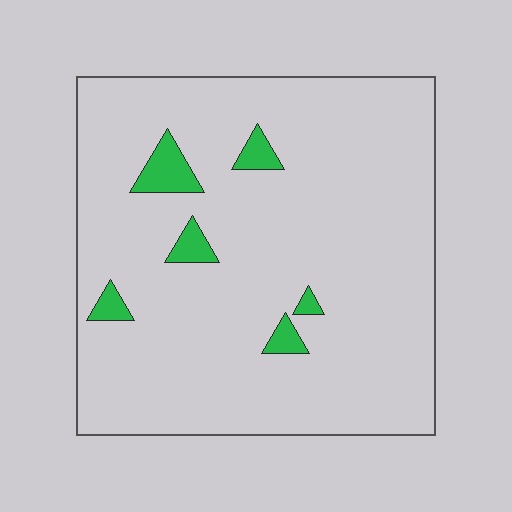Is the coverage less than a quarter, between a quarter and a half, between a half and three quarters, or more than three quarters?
Less than a quarter.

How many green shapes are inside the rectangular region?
6.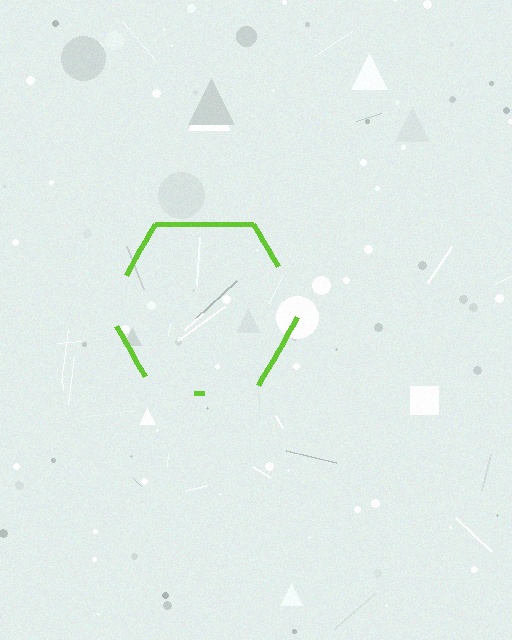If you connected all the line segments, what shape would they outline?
They would outline a hexagon.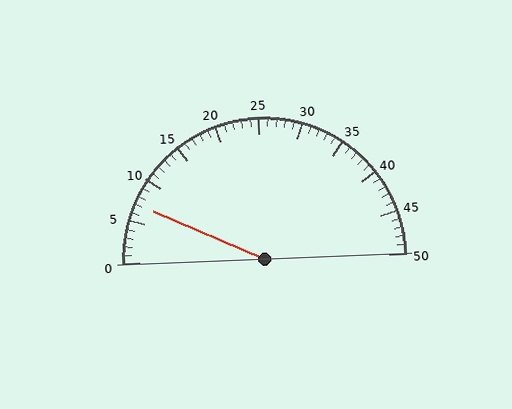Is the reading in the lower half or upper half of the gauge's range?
The reading is in the lower half of the range (0 to 50).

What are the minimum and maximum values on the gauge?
The gauge ranges from 0 to 50.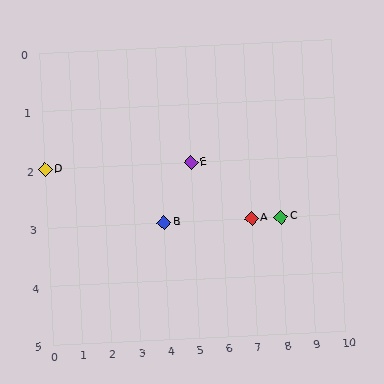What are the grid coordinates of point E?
Point E is at grid coordinates (5, 2).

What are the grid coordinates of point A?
Point A is at grid coordinates (7, 3).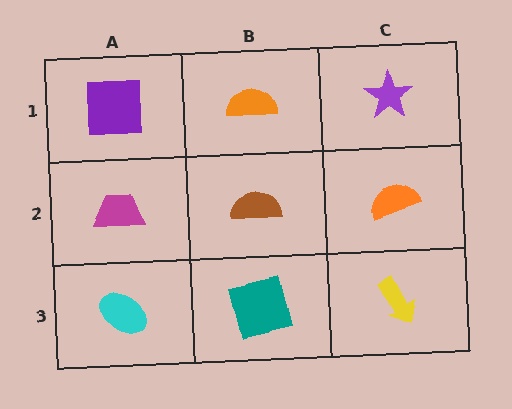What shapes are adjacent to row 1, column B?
A brown semicircle (row 2, column B), a purple square (row 1, column A), a purple star (row 1, column C).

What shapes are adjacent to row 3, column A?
A magenta trapezoid (row 2, column A), a teal square (row 3, column B).